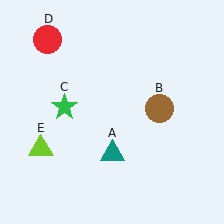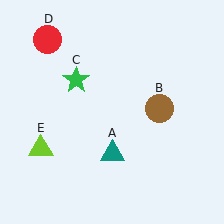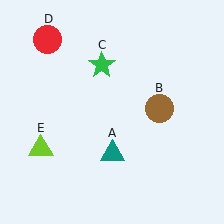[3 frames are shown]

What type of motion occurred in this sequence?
The green star (object C) rotated clockwise around the center of the scene.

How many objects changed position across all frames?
1 object changed position: green star (object C).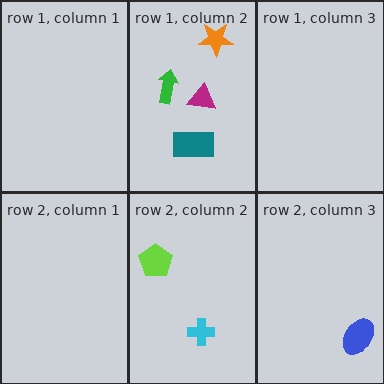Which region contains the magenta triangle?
The row 1, column 2 region.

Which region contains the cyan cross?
The row 2, column 2 region.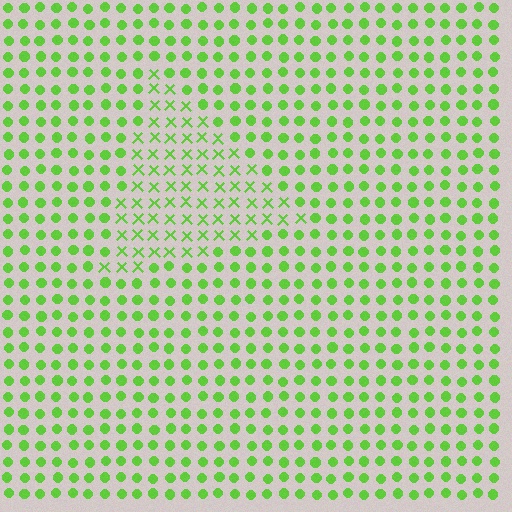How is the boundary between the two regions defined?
The boundary is defined by a change in element shape: X marks inside vs. circles outside. All elements share the same color and spacing.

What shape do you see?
I see a triangle.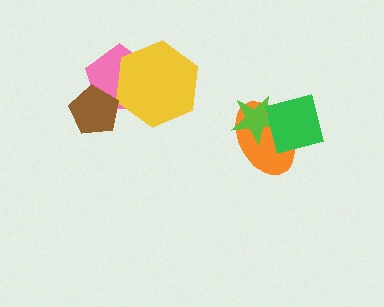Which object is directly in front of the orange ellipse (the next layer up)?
The lime star is directly in front of the orange ellipse.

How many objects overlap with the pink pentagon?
2 objects overlap with the pink pentagon.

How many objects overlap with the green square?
2 objects overlap with the green square.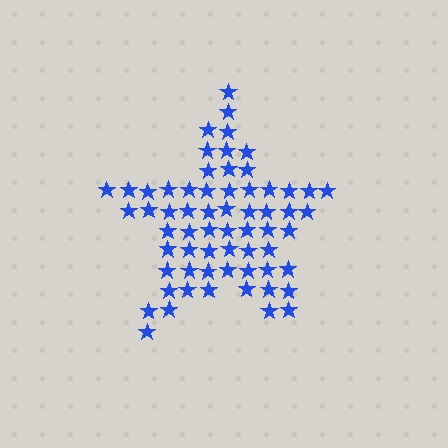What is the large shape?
The large shape is a star.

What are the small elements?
The small elements are stars.